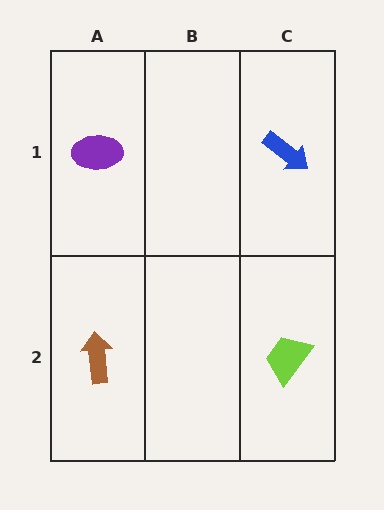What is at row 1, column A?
A purple ellipse.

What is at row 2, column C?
A lime trapezoid.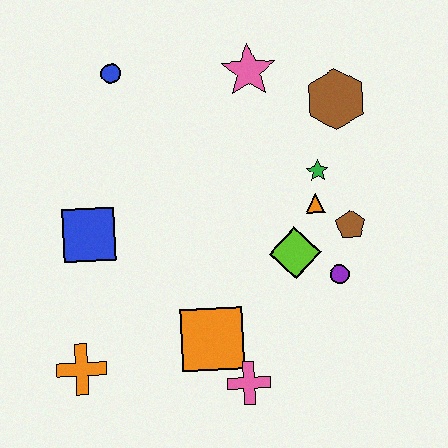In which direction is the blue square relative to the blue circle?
The blue square is below the blue circle.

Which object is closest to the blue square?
The orange cross is closest to the blue square.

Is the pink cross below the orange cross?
Yes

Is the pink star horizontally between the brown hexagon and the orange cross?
Yes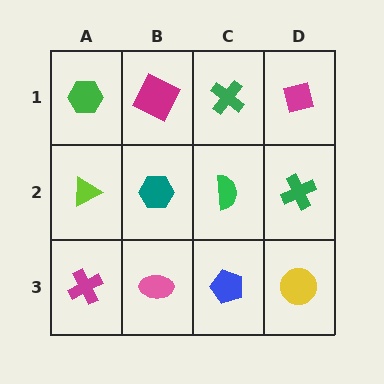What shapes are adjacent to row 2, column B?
A magenta square (row 1, column B), a pink ellipse (row 3, column B), a lime triangle (row 2, column A), a green semicircle (row 2, column C).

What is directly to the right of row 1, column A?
A magenta square.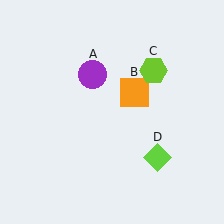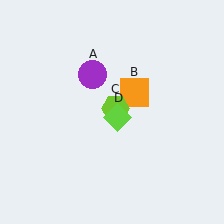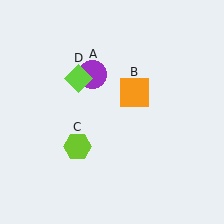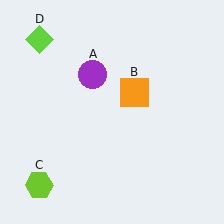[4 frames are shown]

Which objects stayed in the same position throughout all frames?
Purple circle (object A) and orange square (object B) remained stationary.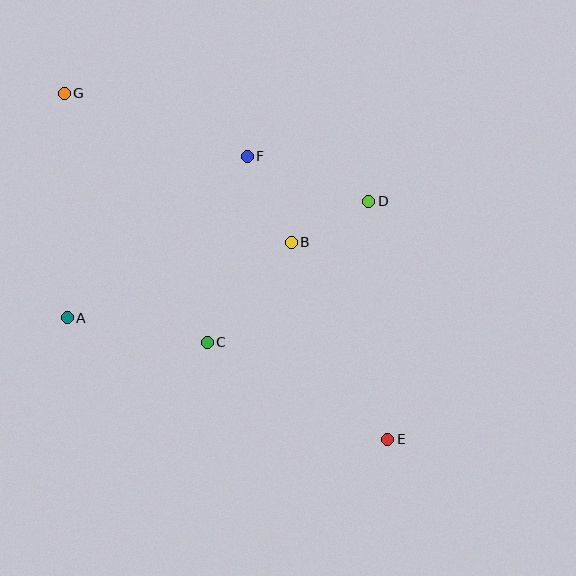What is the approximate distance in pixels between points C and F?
The distance between C and F is approximately 190 pixels.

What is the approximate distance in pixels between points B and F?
The distance between B and F is approximately 97 pixels.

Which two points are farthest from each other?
Points E and G are farthest from each other.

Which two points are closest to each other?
Points B and D are closest to each other.